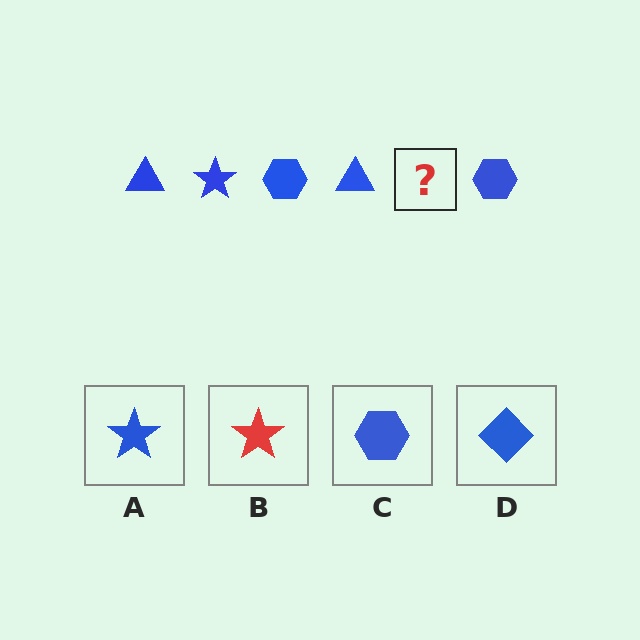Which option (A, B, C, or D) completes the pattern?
A.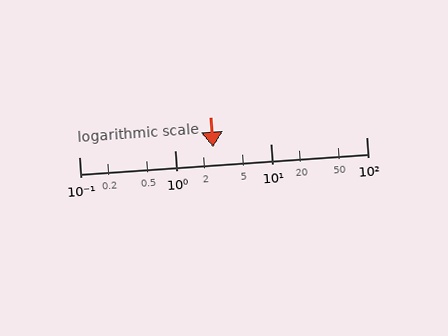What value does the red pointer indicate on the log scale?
The pointer indicates approximately 2.5.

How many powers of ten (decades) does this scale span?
The scale spans 3 decades, from 0.1 to 100.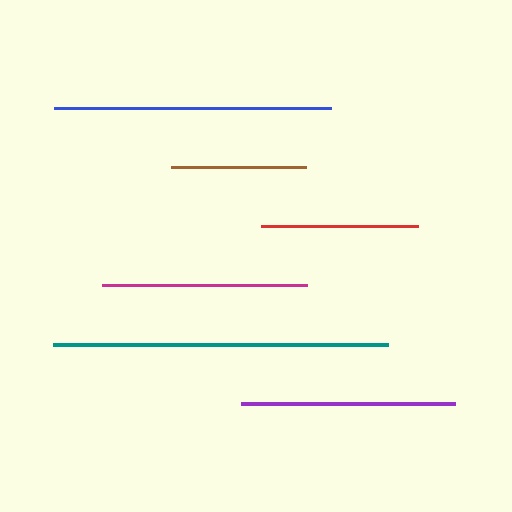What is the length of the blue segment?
The blue segment is approximately 278 pixels long.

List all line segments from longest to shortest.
From longest to shortest: teal, blue, purple, magenta, red, brown.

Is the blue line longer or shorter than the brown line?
The blue line is longer than the brown line.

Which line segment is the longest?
The teal line is the longest at approximately 335 pixels.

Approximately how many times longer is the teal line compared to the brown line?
The teal line is approximately 2.5 times the length of the brown line.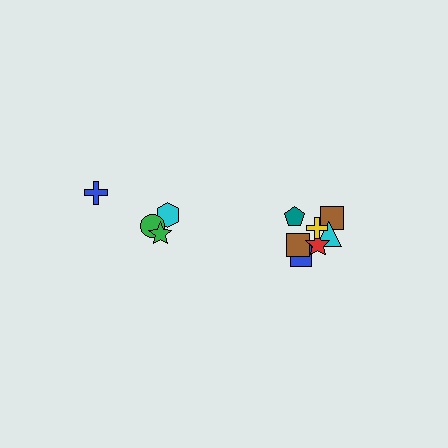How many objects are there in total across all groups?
There are 11 objects.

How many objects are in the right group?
There are 7 objects.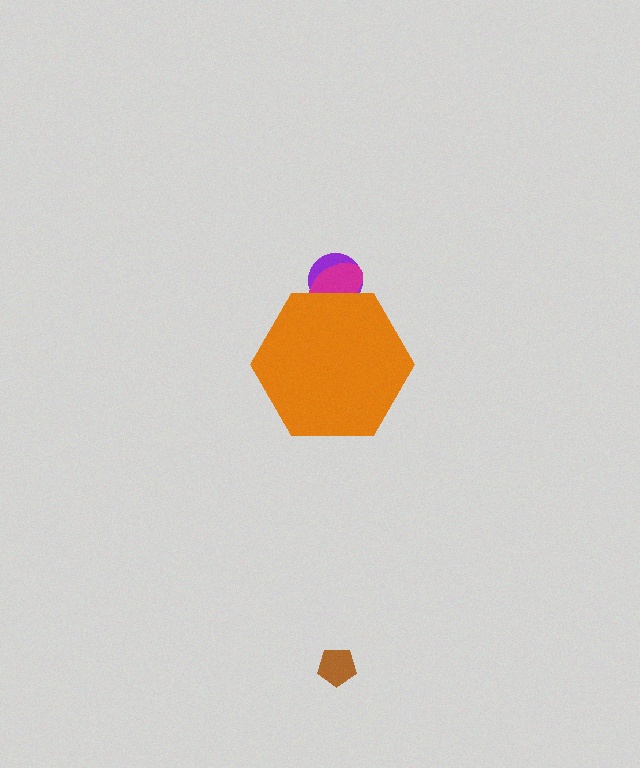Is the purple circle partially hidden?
Yes, the purple circle is partially hidden behind the orange hexagon.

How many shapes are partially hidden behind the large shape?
2 shapes are partially hidden.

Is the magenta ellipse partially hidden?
Yes, the magenta ellipse is partially hidden behind the orange hexagon.